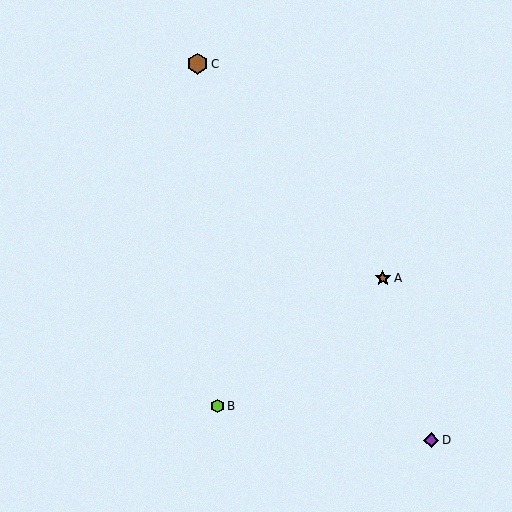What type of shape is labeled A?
Shape A is a brown star.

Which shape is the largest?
The brown hexagon (labeled C) is the largest.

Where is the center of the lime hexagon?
The center of the lime hexagon is at (217, 406).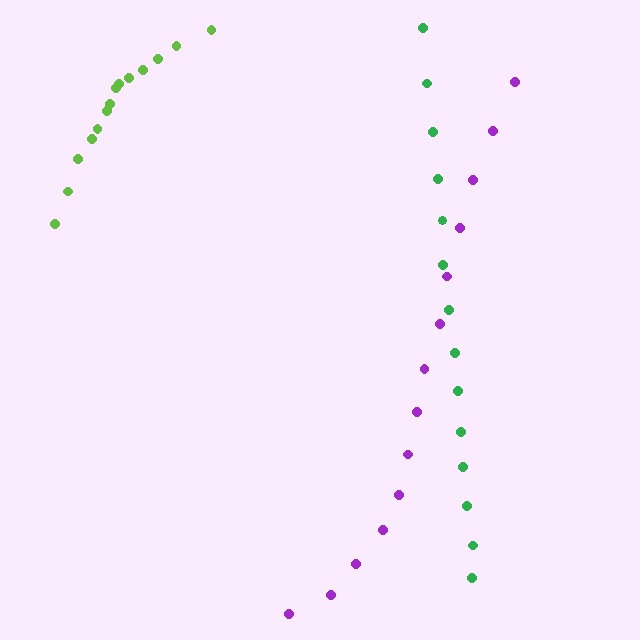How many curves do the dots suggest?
There are 3 distinct paths.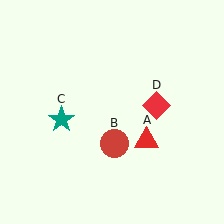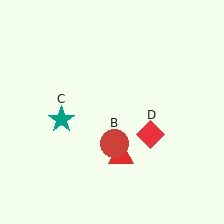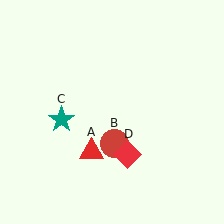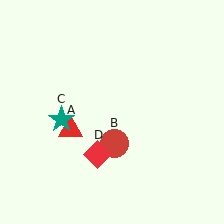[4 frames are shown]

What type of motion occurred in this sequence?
The red triangle (object A), red diamond (object D) rotated clockwise around the center of the scene.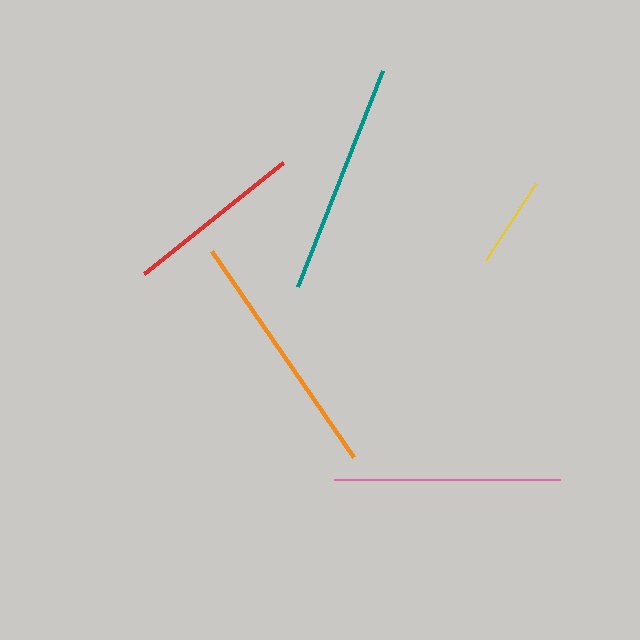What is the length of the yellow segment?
The yellow segment is approximately 92 pixels long.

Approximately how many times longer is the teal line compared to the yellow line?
The teal line is approximately 2.5 times the length of the yellow line.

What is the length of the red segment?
The red segment is approximately 178 pixels long.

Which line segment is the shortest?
The yellow line is the shortest at approximately 92 pixels.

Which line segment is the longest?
The orange line is the longest at approximately 250 pixels.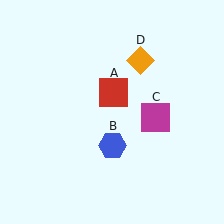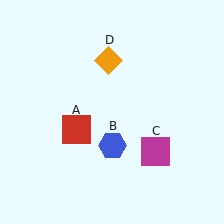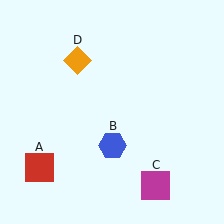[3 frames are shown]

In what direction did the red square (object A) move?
The red square (object A) moved down and to the left.